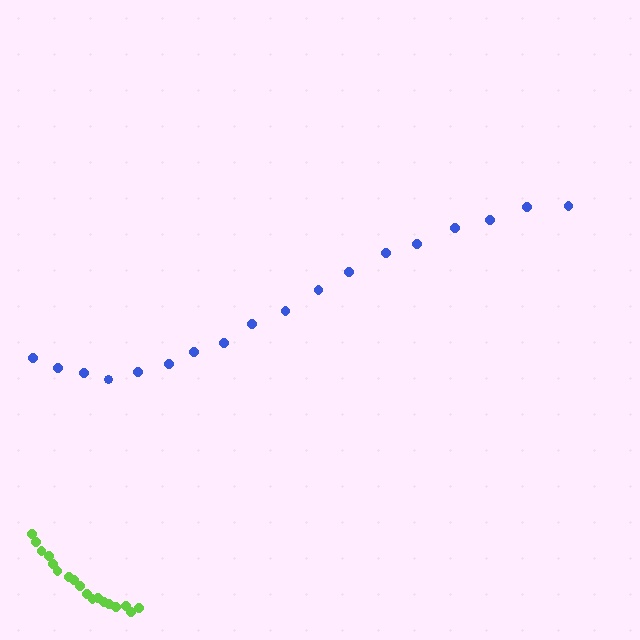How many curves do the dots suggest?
There are 2 distinct paths.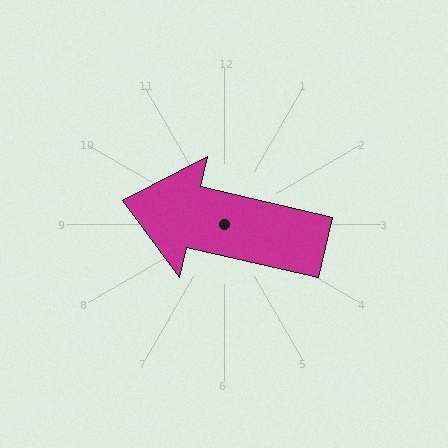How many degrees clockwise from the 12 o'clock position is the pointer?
Approximately 283 degrees.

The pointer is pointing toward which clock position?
Roughly 9 o'clock.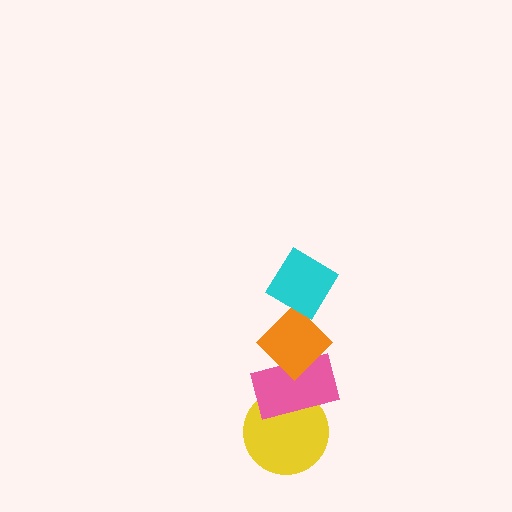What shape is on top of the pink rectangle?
The orange diamond is on top of the pink rectangle.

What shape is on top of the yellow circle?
The pink rectangle is on top of the yellow circle.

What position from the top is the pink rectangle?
The pink rectangle is 3rd from the top.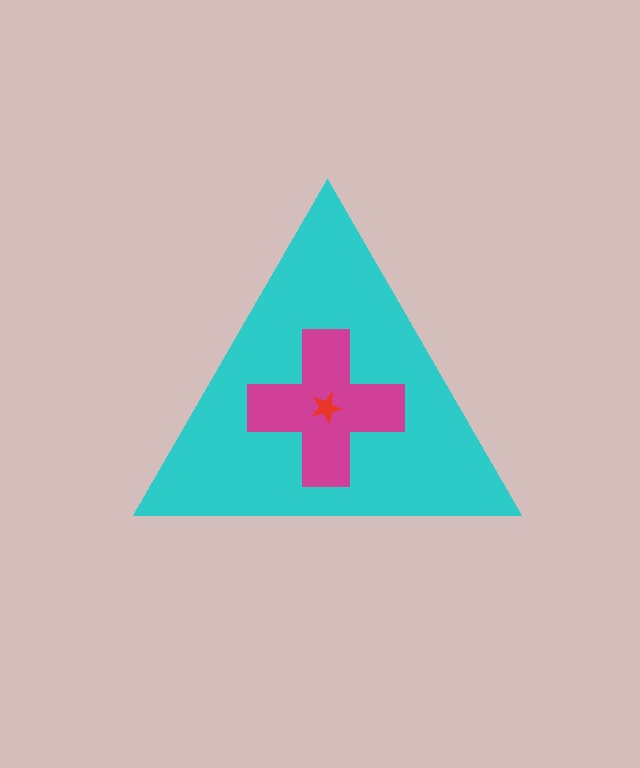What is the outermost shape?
The cyan triangle.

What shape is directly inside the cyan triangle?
The magenta cross.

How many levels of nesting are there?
3.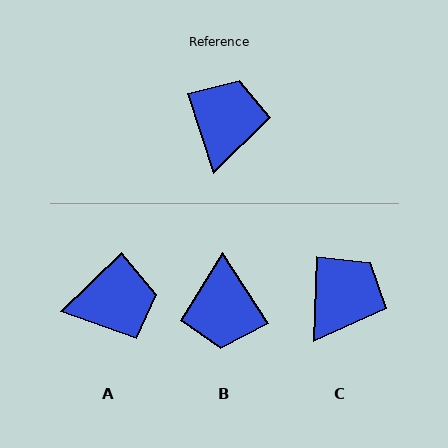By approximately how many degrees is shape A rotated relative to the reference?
Approximately 64 degrees clockwise.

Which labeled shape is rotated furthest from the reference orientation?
B, about 166 degrees away.